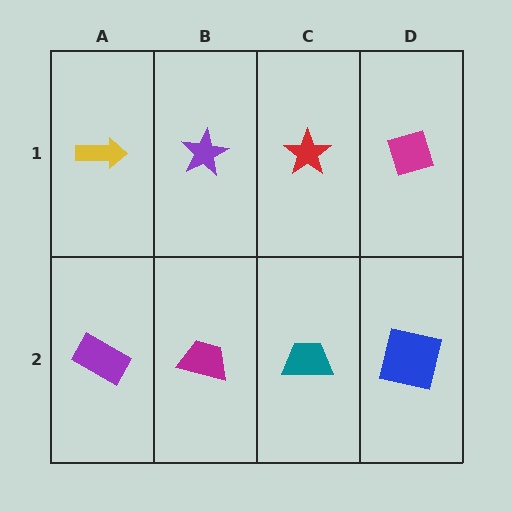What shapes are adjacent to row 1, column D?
A blue square (row 2, column D), a red star (row 1, column C).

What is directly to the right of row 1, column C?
A magenta diamond.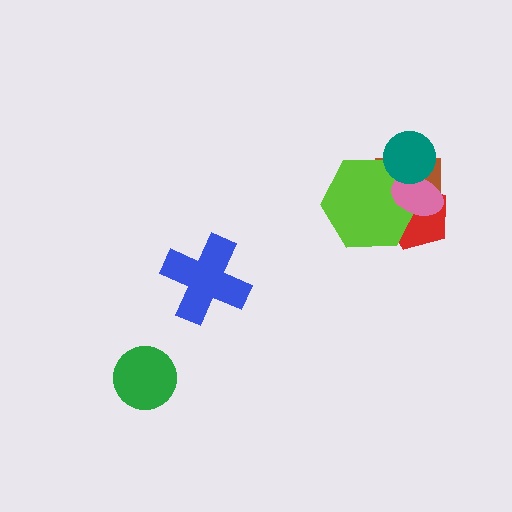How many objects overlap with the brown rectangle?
4 objects overlap with the brown rectangle.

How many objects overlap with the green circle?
0 objects overlap with the green circle.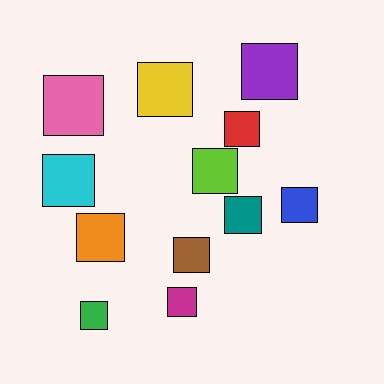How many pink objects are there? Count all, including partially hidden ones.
There is 1 pink object.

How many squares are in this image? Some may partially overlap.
There are 12 squares.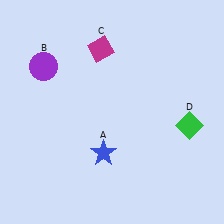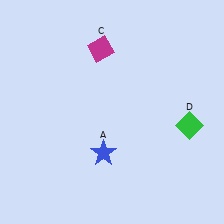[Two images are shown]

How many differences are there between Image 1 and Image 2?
There is 1 difference between the two images.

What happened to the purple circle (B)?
The purple circle (B) was removed in Image 2. It was in the top-left area of Image 1.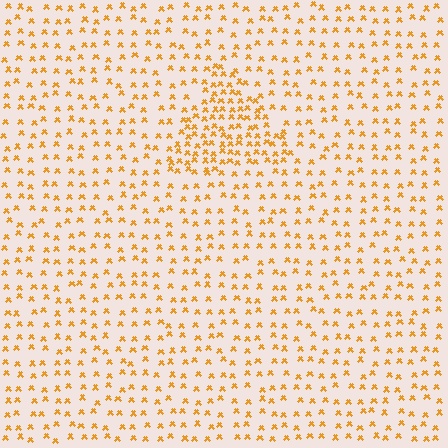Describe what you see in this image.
The image contains small orange elements arranged at two different densities. A triangle-shaped region is visible where the elements are more densely packed than the surrounding area.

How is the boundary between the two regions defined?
The boundary is defined by a change in element density (approximately 2.1x ratio). All elements are the same color, size, and shape.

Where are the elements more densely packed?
The elements are more densely packed inside the triangle boundary.